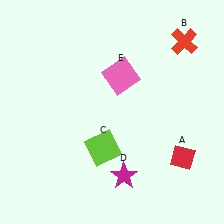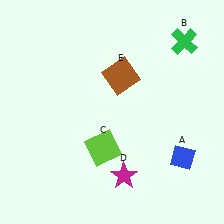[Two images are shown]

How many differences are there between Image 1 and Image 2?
There are 3 differences between the two images.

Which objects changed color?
A changed from red to blue. B changed from red to green. E changed from pink to brown.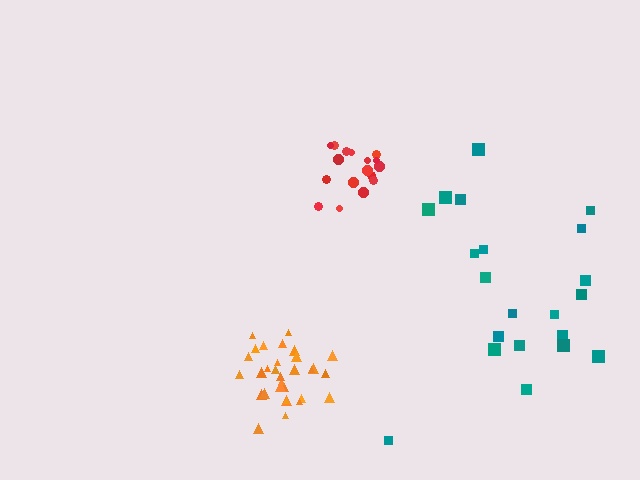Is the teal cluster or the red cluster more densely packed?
Red.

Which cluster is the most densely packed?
Orange.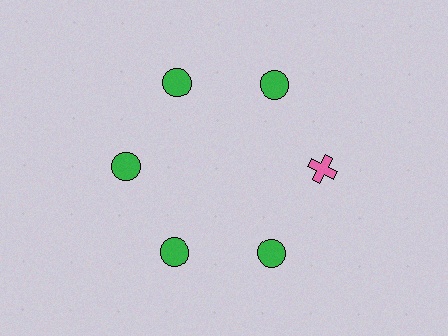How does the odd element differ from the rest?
It differs in both color (pink instead of green) and shape (cross instead of circle).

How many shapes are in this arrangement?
There are 6 shapes arranged in a ring pattern.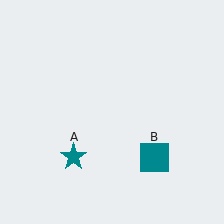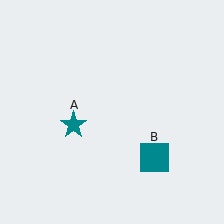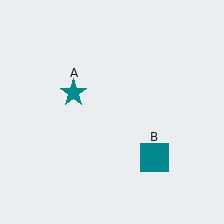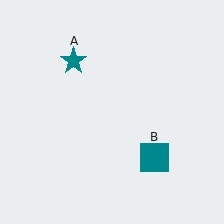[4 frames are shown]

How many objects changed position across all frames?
1 object changed position: teal star (object A).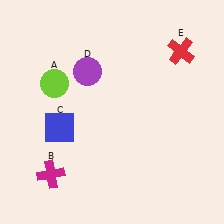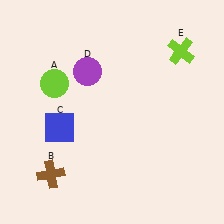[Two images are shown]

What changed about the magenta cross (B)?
In Image 1, B is magenta. In Image 2, it changed to brown.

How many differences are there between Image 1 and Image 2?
There are 2 differences between the two images.